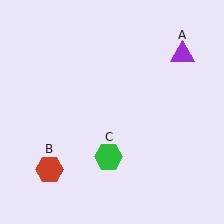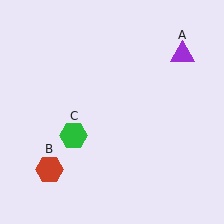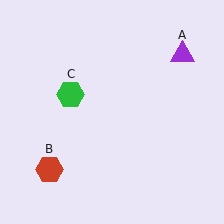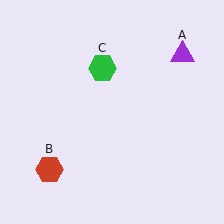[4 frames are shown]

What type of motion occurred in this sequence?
The green hexagon (object C) rotated clockwise around the center of the scene.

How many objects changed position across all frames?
1 object changed position: green hexagon (object C).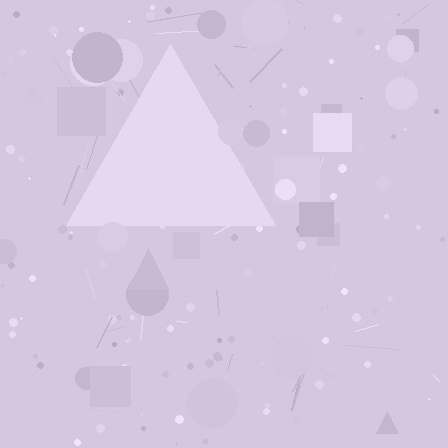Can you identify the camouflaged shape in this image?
The camouflaged shape is a triangle.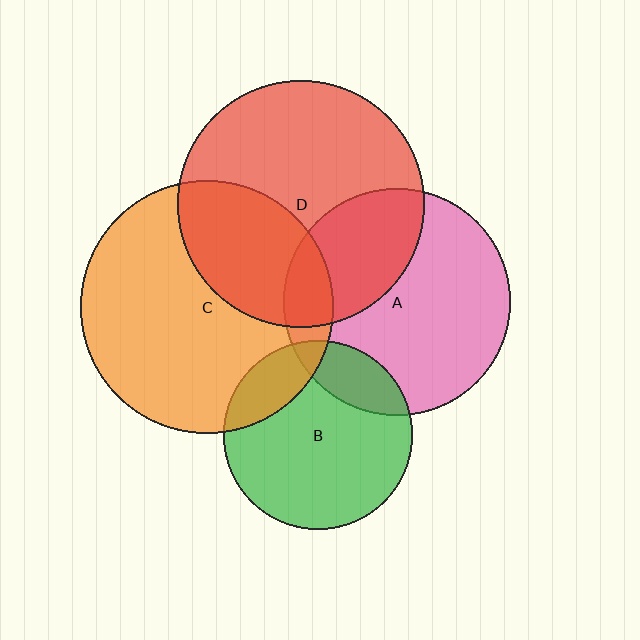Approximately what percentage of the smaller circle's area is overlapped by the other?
Approximately 35%.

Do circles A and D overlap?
Yes.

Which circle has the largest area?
Circle C (orange).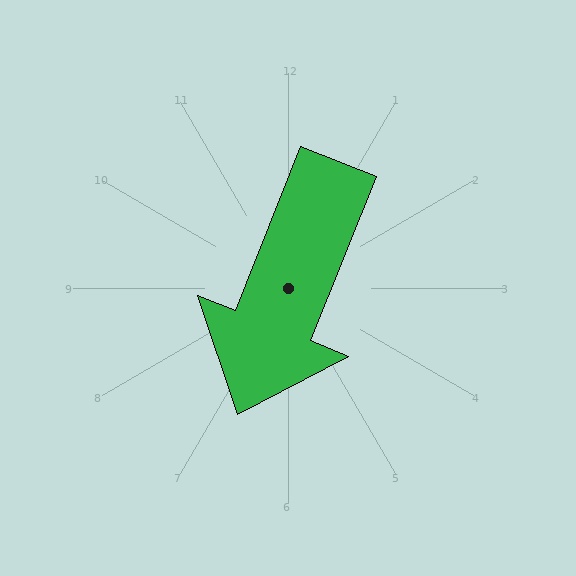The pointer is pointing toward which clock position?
Roughly 7 o'clock.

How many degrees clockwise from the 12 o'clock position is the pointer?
Approximately 202 degrees.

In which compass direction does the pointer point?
South.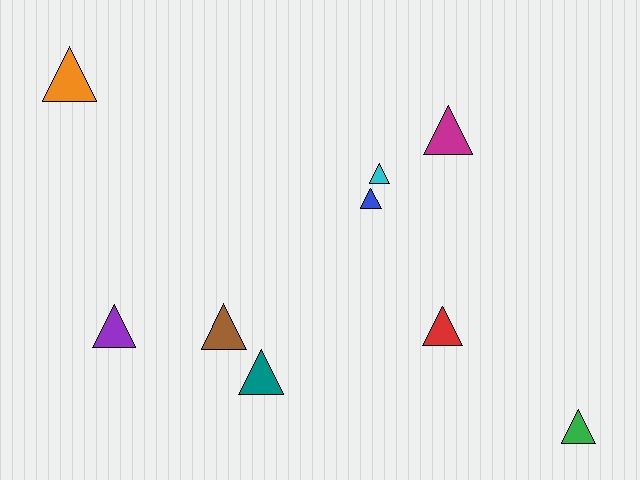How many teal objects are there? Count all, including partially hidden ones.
There is 1 teal object.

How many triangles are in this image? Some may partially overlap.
There are 9 triangles.